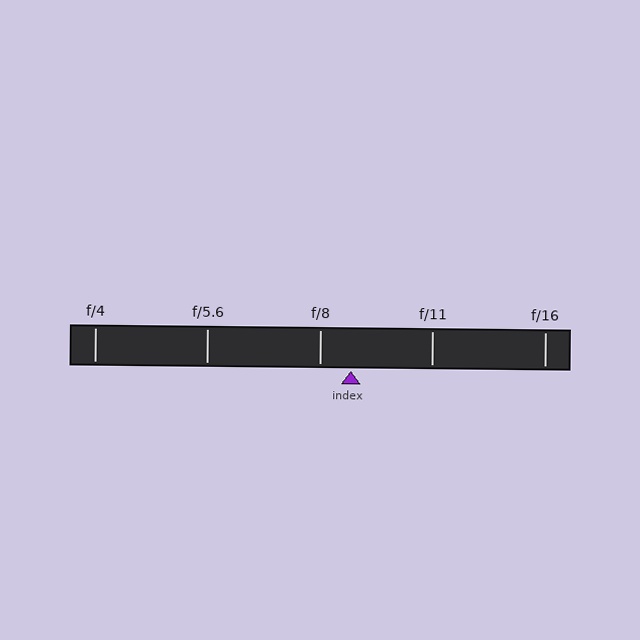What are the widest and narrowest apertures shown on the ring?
The widest aperture shown is f/4 and the narrowest is f/16.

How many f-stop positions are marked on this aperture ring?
There are 5 f-stop positions marked.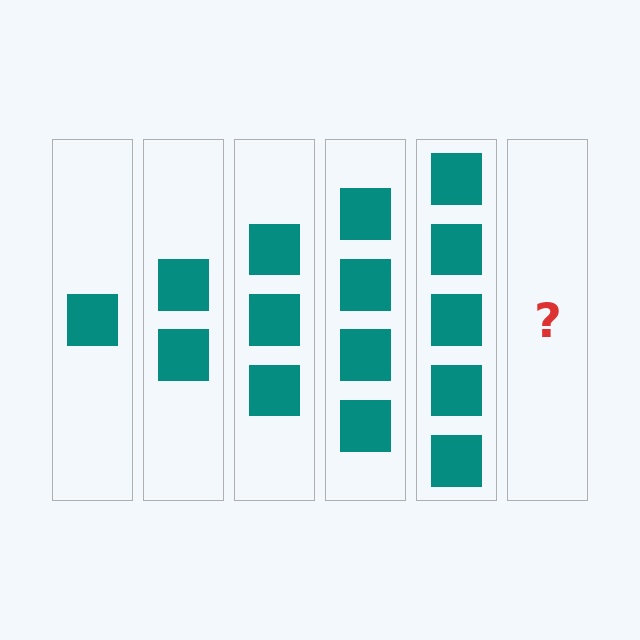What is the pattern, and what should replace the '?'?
The pattern is that each step adds one more square. The '?' should be 6 squares.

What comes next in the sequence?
The next element should be 6 squares.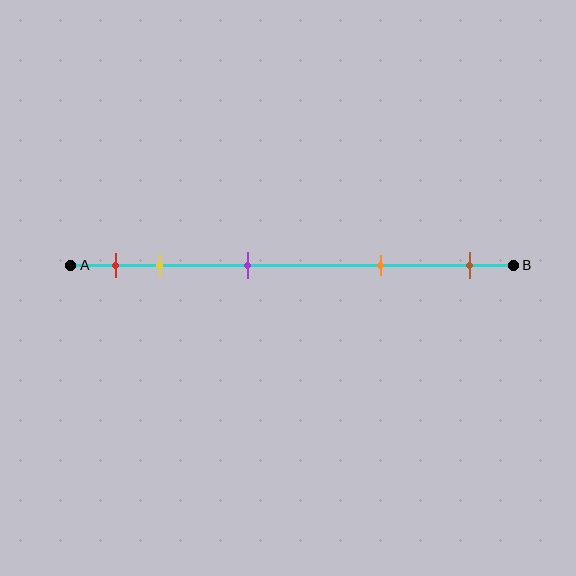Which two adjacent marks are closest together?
The red and yellow marks are the closest adjacent pair.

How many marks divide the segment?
There are 5 marks dividing the segment.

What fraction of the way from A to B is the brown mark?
The brown mark is approximately 90% (0.9) of the way from A to B.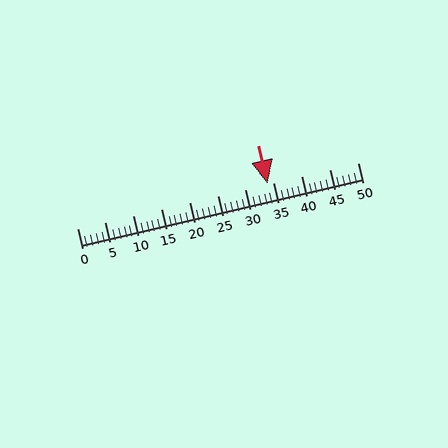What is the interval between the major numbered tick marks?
The major tick marks are spaced 5 units apart.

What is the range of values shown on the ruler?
The ruler shows values from 0 to 50.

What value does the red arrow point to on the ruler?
The red arrow points to approximately 34.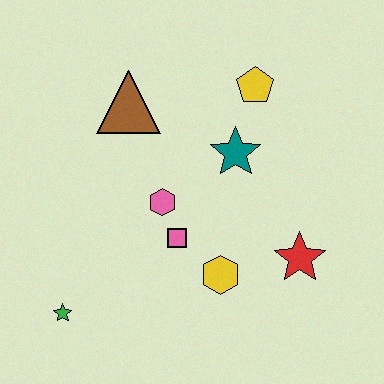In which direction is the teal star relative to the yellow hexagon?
The teal star is above the yellow hexagon.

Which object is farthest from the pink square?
The yellow pentagon is farthest from the pink square.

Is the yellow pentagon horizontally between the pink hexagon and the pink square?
No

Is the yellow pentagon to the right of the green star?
Yes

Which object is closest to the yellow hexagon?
The pink square is closest to the yellow hexagon.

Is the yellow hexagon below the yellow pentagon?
Yes